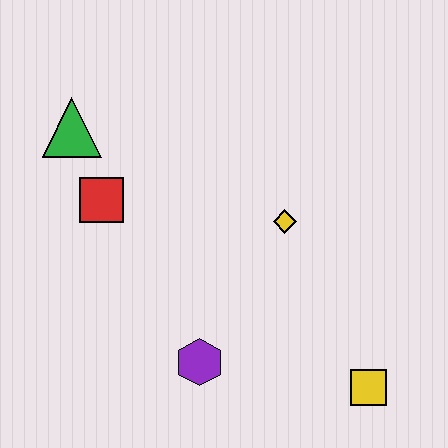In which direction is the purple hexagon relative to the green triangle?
The purple hexagon is below the green triangle.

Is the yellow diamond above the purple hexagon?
Yes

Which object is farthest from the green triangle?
The yellow square is farthest from the green triangle.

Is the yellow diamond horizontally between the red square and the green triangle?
No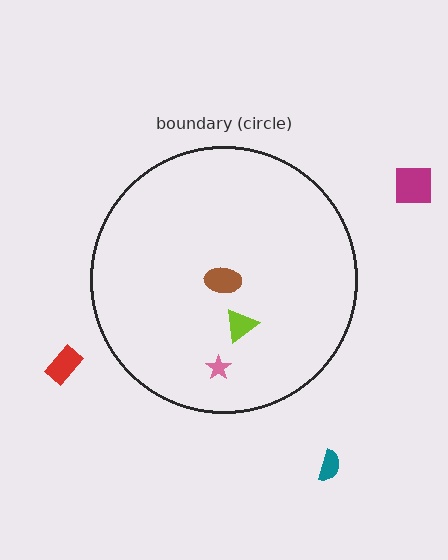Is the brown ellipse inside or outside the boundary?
Inside.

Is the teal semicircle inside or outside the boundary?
Outside.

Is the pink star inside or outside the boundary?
Inside.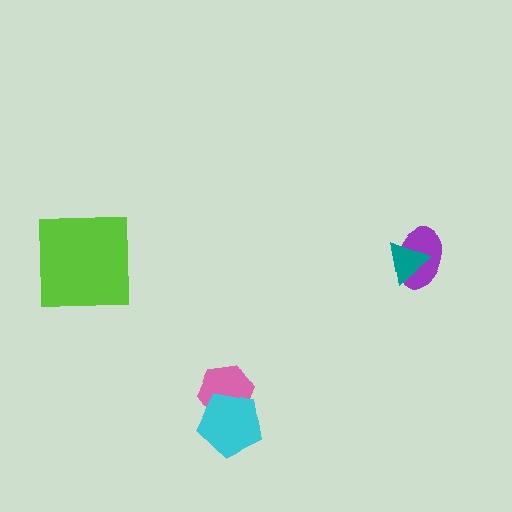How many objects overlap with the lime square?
0 objects overlap with the lime square.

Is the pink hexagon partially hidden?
Yes, it is partially covered by another shape.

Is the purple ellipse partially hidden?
Yes, it is partially covered by another shape.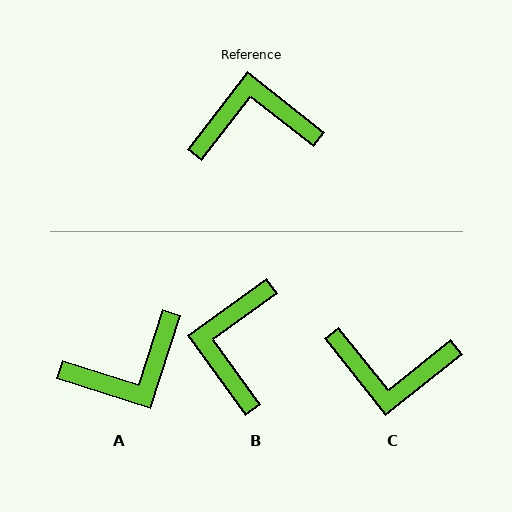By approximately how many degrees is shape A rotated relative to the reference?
Approximately 160 degrees clockwise.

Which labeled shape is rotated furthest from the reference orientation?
C, about 167 degrees away.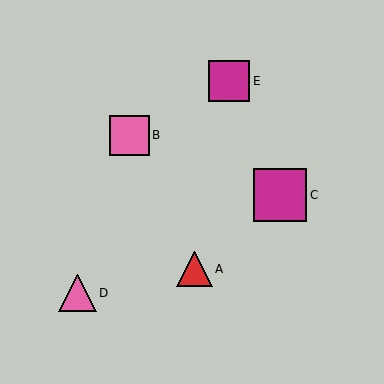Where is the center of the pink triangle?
The center of the pink triangle is at (78, 293).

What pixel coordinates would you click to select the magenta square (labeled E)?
Click at (229, 81) to select the magenta square E.